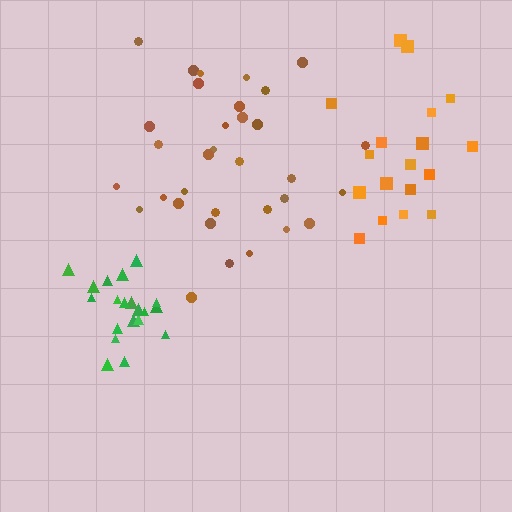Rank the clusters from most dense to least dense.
green, brown, orange.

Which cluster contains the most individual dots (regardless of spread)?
Brown (33).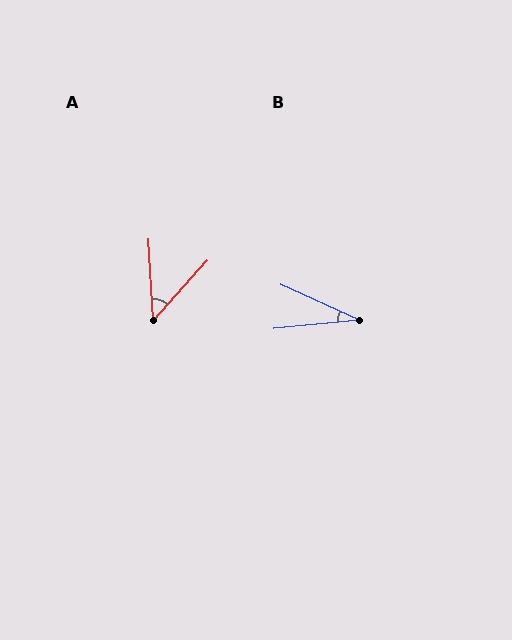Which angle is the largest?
A, at approximately 45 degrees.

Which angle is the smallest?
B, at approximately 30 degrees.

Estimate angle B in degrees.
Approximately 30 degrees.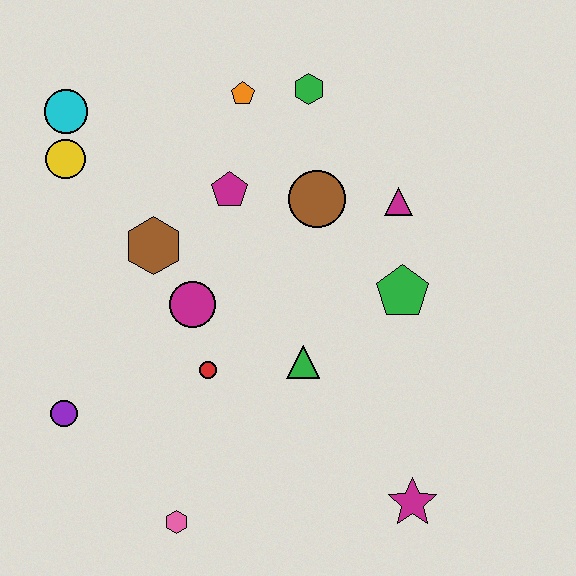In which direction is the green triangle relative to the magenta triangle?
The green triangle is below the magenta triangle.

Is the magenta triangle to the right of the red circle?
Yes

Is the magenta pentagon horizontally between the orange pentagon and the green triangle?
No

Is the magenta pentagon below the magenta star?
No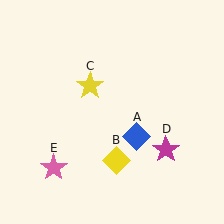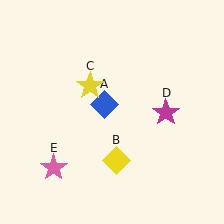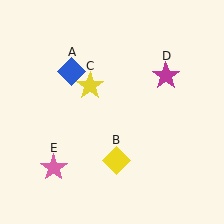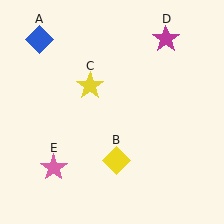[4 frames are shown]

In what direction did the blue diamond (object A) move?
The blue diamond (object A) moved up and to the left.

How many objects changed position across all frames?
2 objects changed position: blue diamond (object A), magenta star (object D).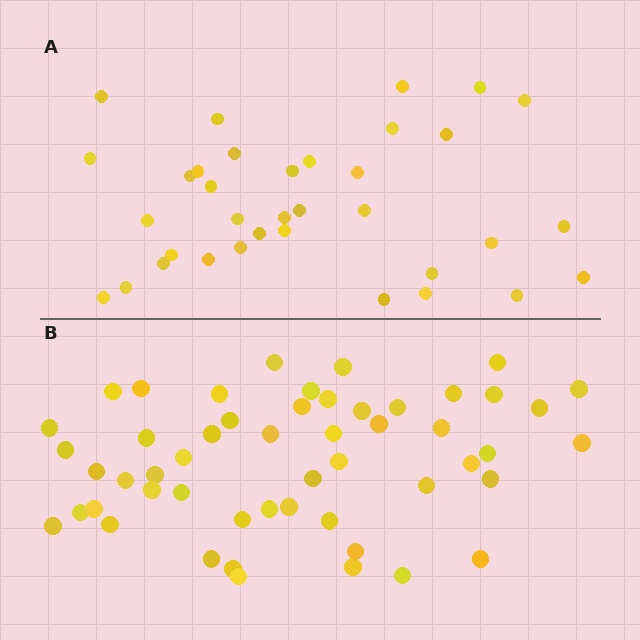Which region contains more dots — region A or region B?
Region B (the bottom region) has more dots.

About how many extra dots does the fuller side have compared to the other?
Region B has approximately 15 more dots than region A.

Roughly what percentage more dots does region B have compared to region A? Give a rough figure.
About 50% more.